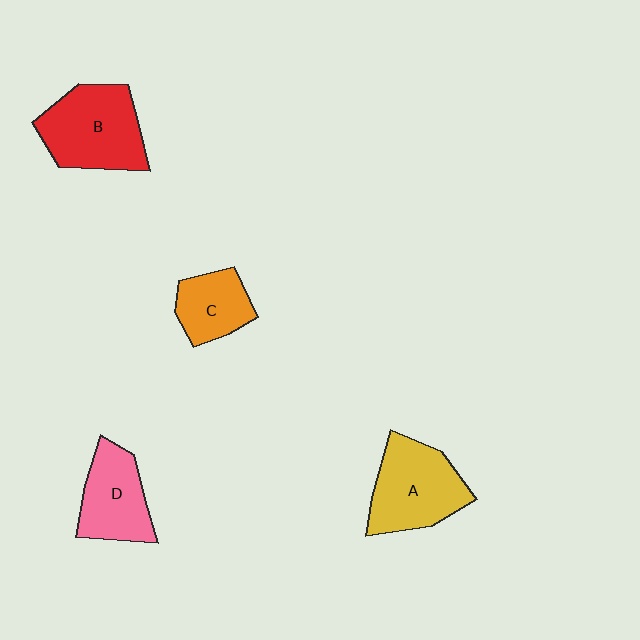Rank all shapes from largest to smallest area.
From largest to smallest: B (red), A (yellow), D (pink), C (orange).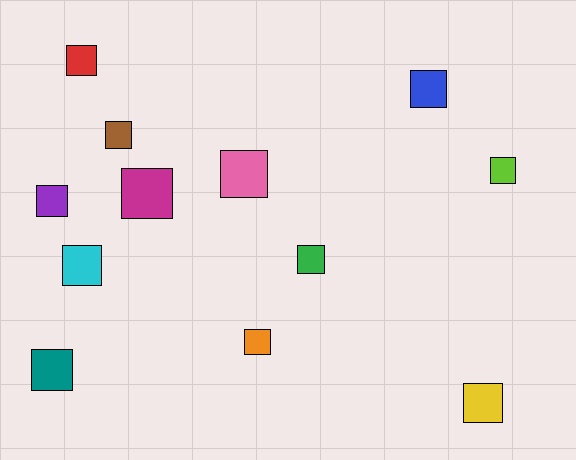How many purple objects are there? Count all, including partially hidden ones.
There is 1 purple object.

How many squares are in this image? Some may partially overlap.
There are 12 squares.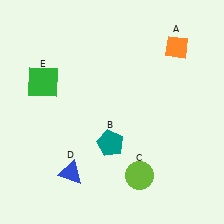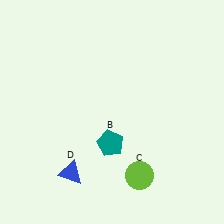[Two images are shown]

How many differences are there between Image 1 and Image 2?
There are 2 differences between the two images.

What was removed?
The green square (E), the orange diamond (A) were removed in Image 2.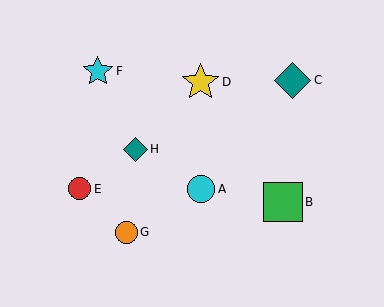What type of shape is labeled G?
Shape G is an orange circle.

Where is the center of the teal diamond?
The center of the teal diamond is at (293, 80).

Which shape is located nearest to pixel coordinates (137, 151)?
The teal diamond (labeled H) at (136, 149) is nearest to that location.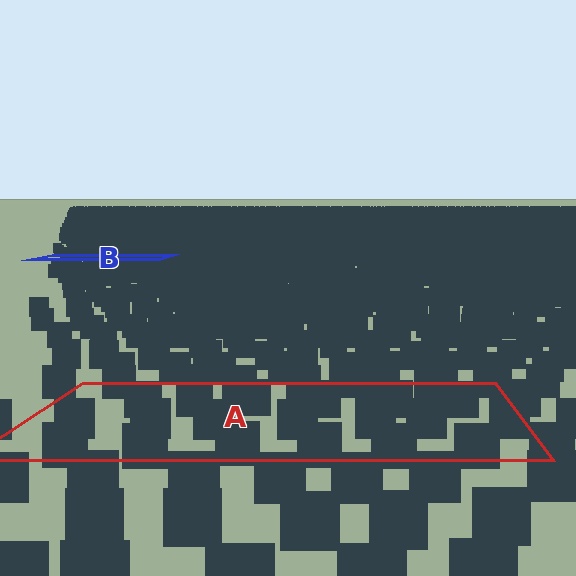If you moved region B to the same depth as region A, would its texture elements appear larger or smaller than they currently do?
They would appear larger. At a closer depth, the same texture elements are projected at a bigger on-screen size.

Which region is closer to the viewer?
Region A is closer. The texture elements there are larger and more spread out.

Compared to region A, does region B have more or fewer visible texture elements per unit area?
Region B has more texture elements per unit area — they are packed more densely because it is farther away.